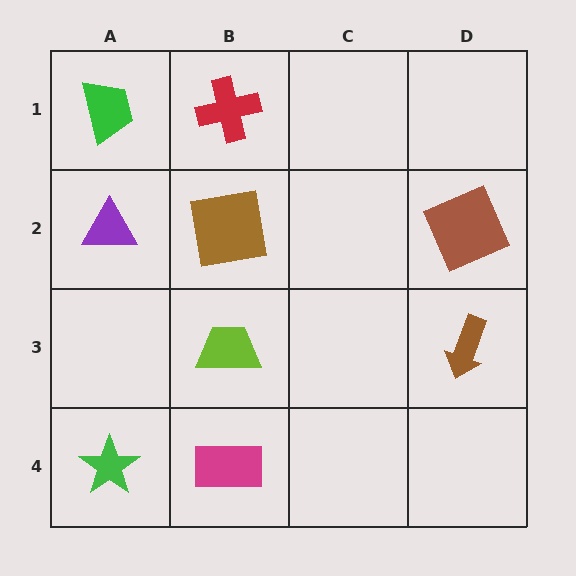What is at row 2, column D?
A brown square.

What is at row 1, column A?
A green trapezoid.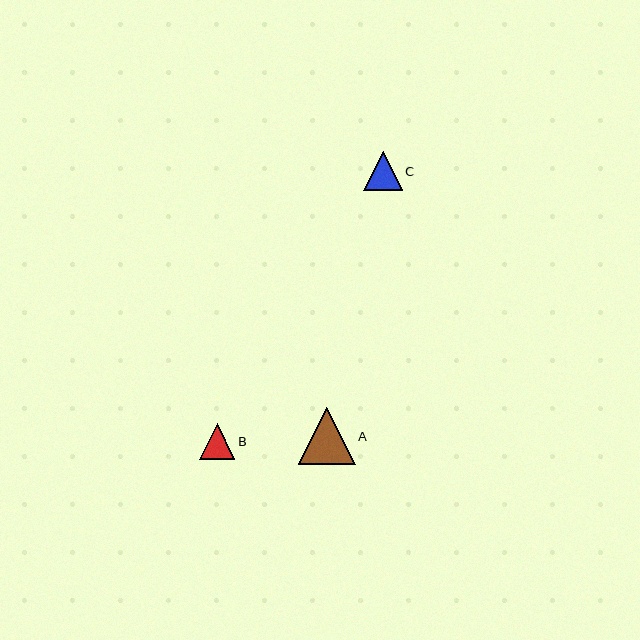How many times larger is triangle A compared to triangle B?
Triangle A is approximately 1.6 times the size of triangle B.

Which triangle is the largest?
Triangle A is the largest with a size of approximately 57 pixels.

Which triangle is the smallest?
Triangle B is the smallest with a size of approximately 36 pixels.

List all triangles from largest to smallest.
From largest to smallest: A, C, B.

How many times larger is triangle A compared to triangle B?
Triangle A is approximately 1.6 times the size of triangle B.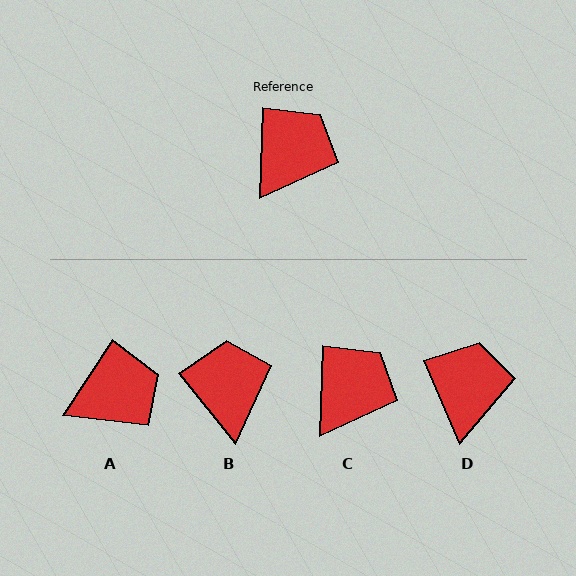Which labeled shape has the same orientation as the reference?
C.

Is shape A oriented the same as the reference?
No, it is off by about 31 degrees.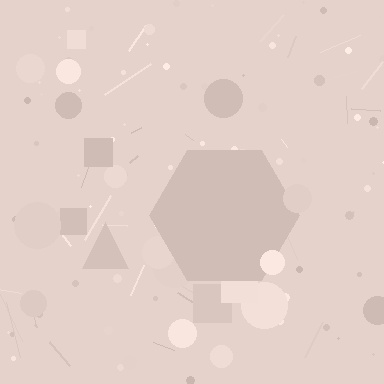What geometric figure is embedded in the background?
A hexagon is embedded in the background.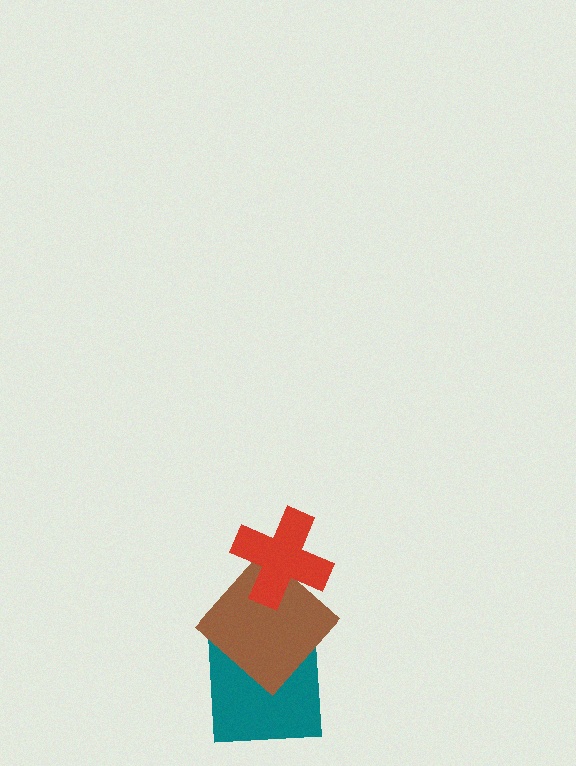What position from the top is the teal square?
The teal square is 3rd from the top.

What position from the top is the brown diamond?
The brown diamond is 2nd from the top.